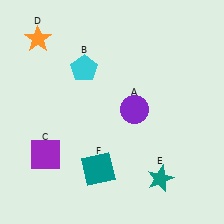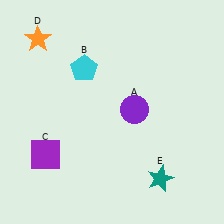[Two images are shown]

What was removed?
The teal square (F) was removed in Image 2.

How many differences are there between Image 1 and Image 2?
There is 1 difference between the two images.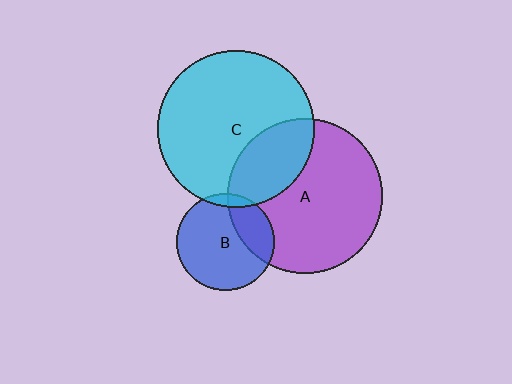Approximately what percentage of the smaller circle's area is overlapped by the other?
Approximately 5%.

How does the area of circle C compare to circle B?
Approximately 2.6 times.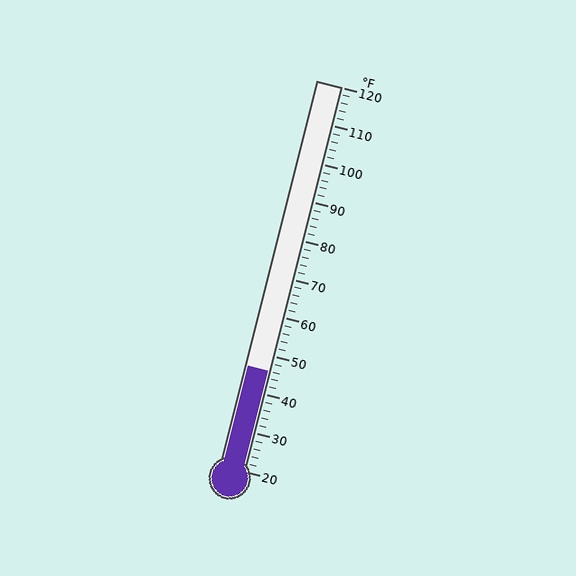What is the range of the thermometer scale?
The thermometer scale ranges from 20°F to 120°F.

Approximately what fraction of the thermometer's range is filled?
The thermometer is filled to approximately 25% of its range.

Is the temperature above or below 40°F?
The temperature is above 40°F.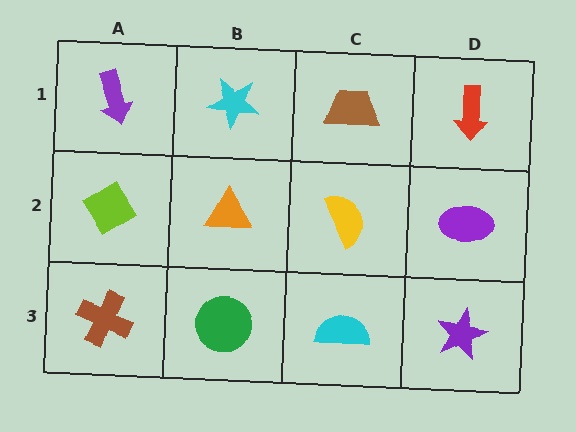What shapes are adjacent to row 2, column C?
A brown trapezoid (row 1, column C), a cyan semicircle (row 3, column C), an orange triangle (row 2, column B), a purple ellipse (row 2, column D).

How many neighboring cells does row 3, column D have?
2.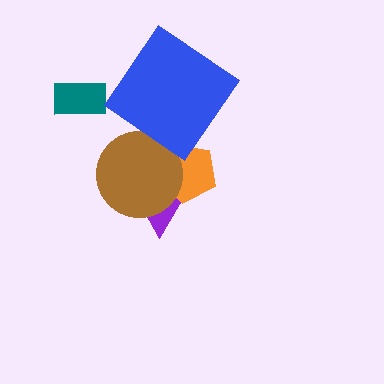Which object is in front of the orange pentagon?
The brown circle is in front of the orange pentagon.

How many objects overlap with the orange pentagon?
2 objects overlap with the orange pentagon.